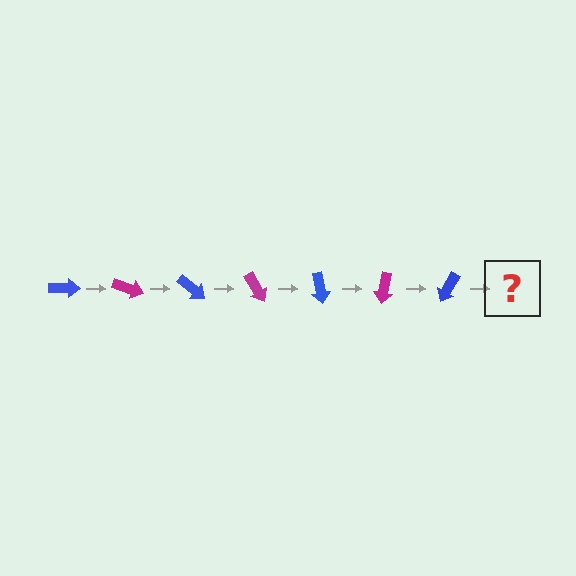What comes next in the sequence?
The next element should be a magenta arrow, rotated 140 degrees from the start.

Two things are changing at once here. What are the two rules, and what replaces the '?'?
The two rules are that it rotates 20 degrees each step and the color cycles through blue and magenta. The '?' should be a magenta arrow, rotated 140 degrees from the start.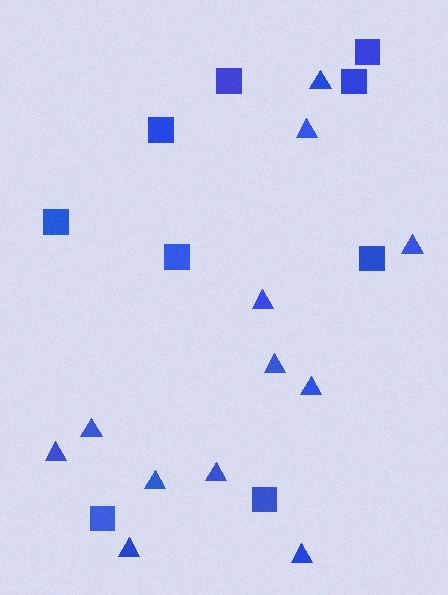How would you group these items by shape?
There are 2 groups: one group of triangles (12) and one group of squares (9).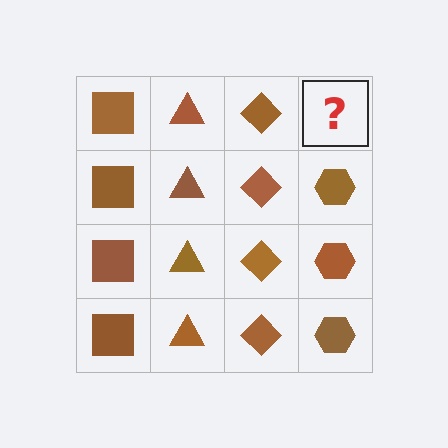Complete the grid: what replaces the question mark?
The question mark should be replaced with a brown hexagon.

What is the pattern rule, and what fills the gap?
The rule is that each column has a consistent shape. The gap should be filled with a brown hexagon.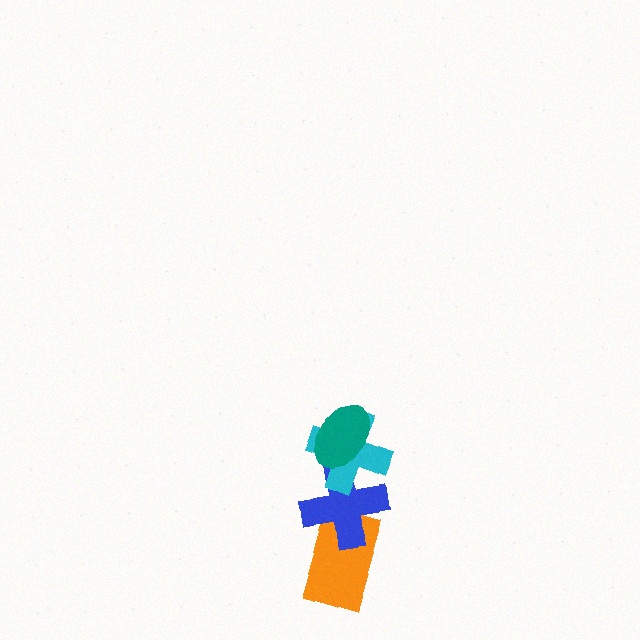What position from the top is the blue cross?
The blue cross is 3rd from the top.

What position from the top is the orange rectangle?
The orange rectangle is 4th from the top.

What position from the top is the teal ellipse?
The teal ellipse is 1st from the top.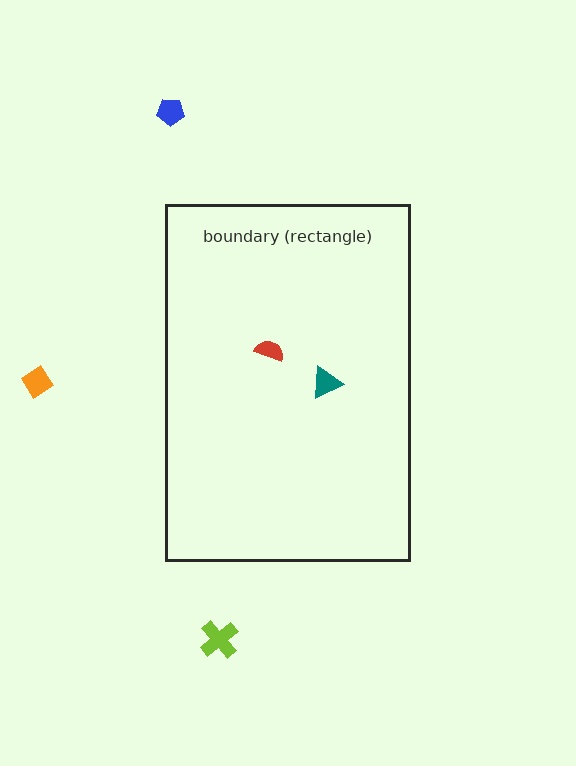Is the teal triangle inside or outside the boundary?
Inside.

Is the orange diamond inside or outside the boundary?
Outside.